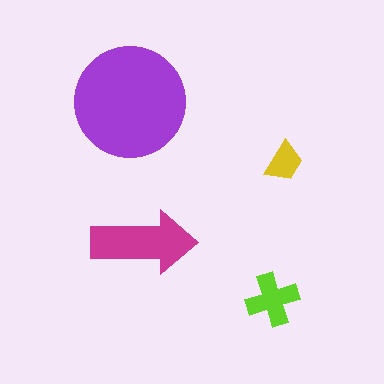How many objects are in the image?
There are 4 objects in the image.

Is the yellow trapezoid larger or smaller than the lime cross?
Smaller.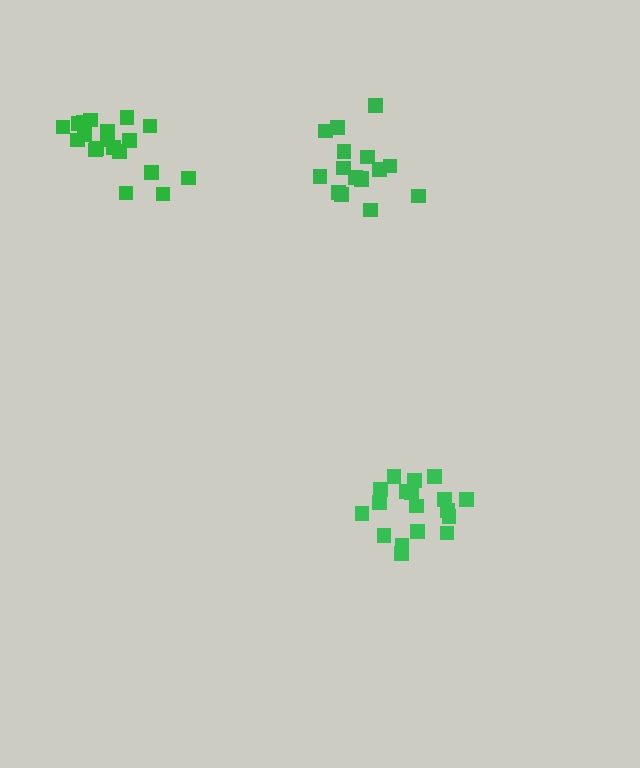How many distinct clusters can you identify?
There are 3 distinct clusters.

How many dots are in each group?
Group 1: 18 dots, Group 2: 16 dots, Group 3: 19 dots (53 total).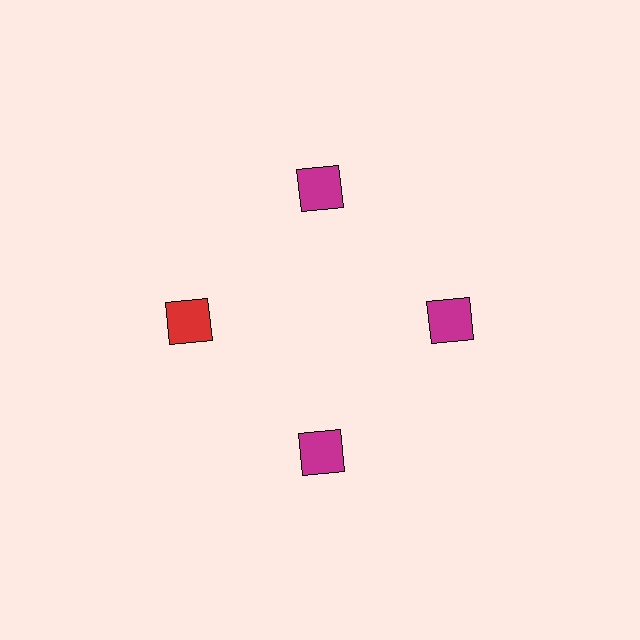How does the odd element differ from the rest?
It has a different color: red instead of magenta.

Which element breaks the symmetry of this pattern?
The red square at roughly the 9 o'clock position breaks the symmetry. All other shapes are magenta squares.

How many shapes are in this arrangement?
There are 4 shapes arranged in a ring pattern.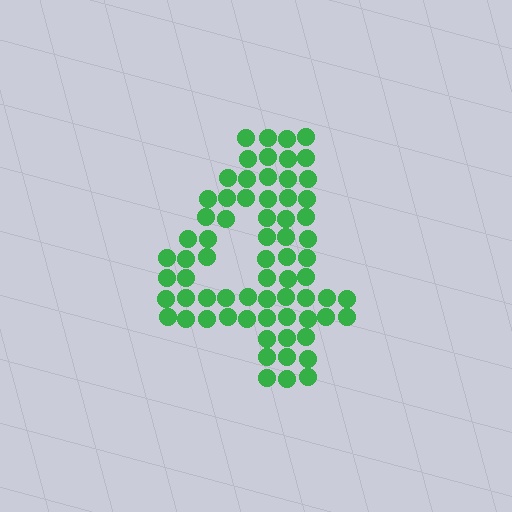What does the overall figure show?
The overall figure shows the digit 4.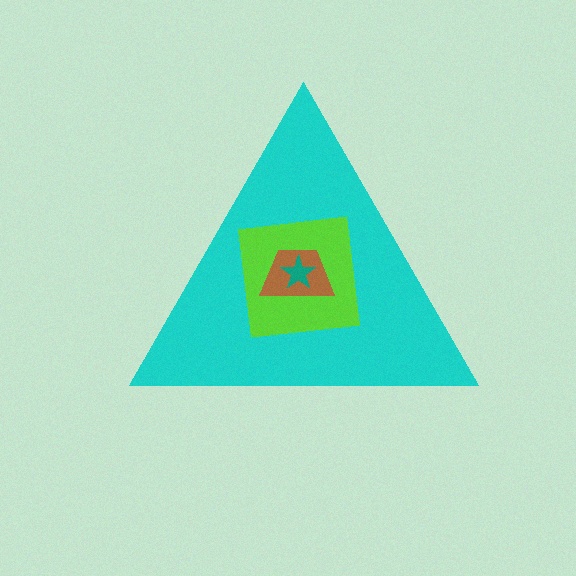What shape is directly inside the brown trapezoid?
The teal star.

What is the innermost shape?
The teal star.